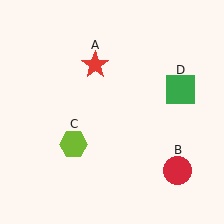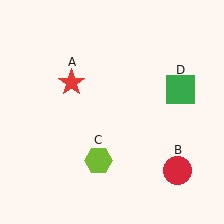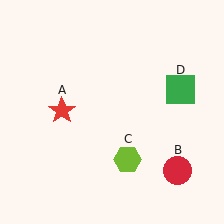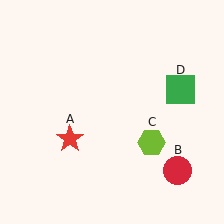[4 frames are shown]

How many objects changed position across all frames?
2 objects changed position: red star (object A), lime hexagon (object C).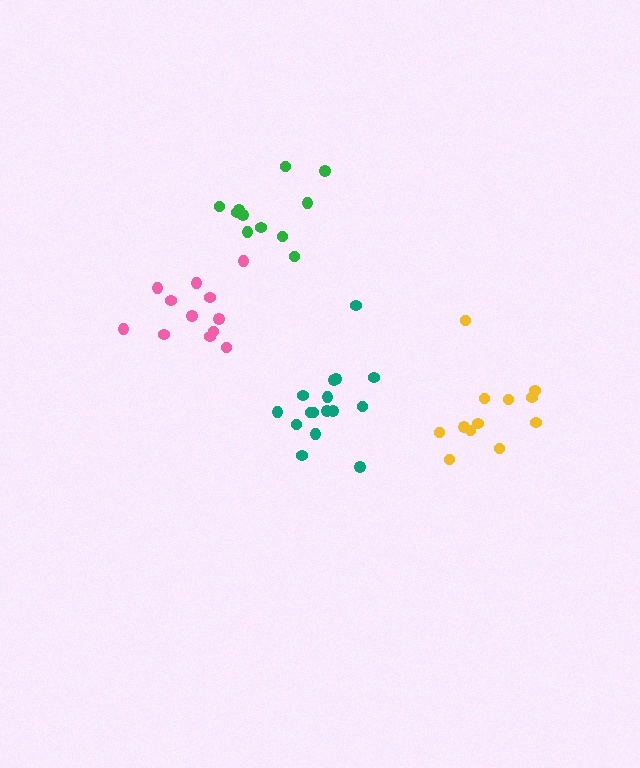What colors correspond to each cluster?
The clusters are colored: yellow, pink, green, teal.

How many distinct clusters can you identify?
There are 4 distinct clusters.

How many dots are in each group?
Group 1: 12 dots, Group 2: 12 dots, Group 3: 11 dots, Group 4: 16 dots (51 total).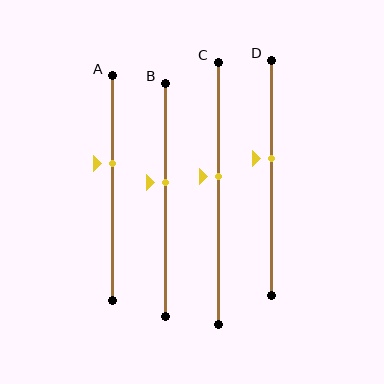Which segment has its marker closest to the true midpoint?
Segment C has its marker closest to the true midpoint.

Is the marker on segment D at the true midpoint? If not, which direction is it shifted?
No, the marker on segment D is shifted upward by about 8% of the segment length.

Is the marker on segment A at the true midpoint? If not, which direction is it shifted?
No, the marker on segment A is shifted upward by about 11% of the segment length.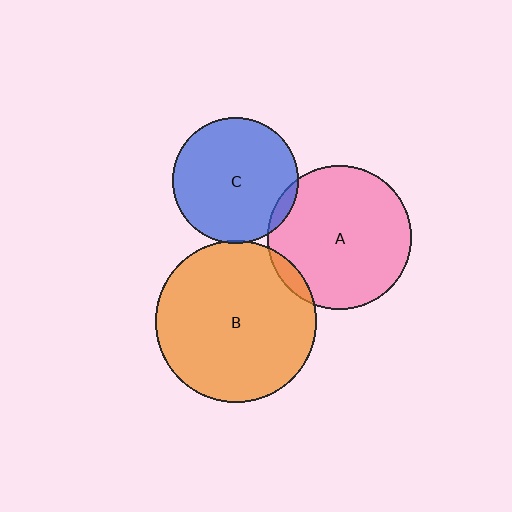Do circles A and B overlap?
Yes.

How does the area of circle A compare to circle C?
Approximately 1.3 times.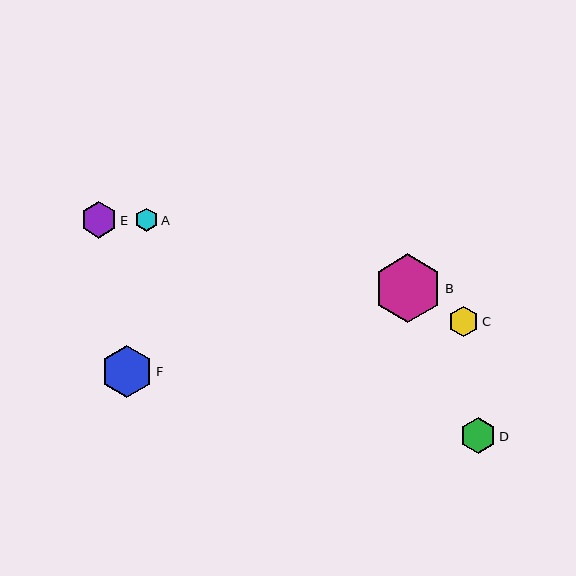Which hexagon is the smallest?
Hexagon A is the smallest with a size of approximately 23 pixels.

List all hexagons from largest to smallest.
From largest to smallest: B, F, E, D, C, A.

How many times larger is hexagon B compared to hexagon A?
Hexagon B is approximately 2.9 times the size of hexagon A.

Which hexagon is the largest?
Hexagon B is the largest with a size of approximately 69 pixels.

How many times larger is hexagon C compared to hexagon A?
Hexagon C is approximately 1.3 times the size of hexagon A.